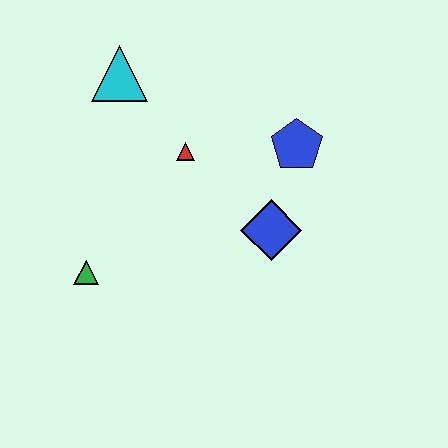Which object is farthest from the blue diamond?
The cyan triangle is farthest from the blue diamond.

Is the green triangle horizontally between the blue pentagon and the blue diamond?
No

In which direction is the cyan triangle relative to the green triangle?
The cyan triangle is above the green triangle.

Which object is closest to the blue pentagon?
The blue diamond is closest to the blue pentagon.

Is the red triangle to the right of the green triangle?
Yes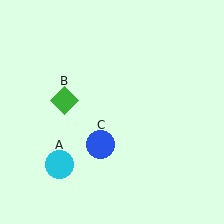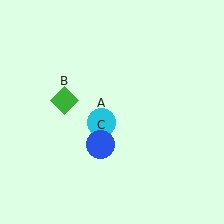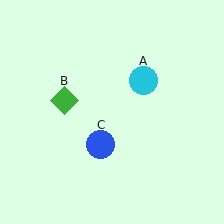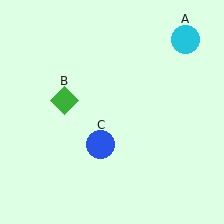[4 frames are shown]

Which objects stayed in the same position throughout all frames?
Green diamond (object B) and blue circle (object C) remained stationary.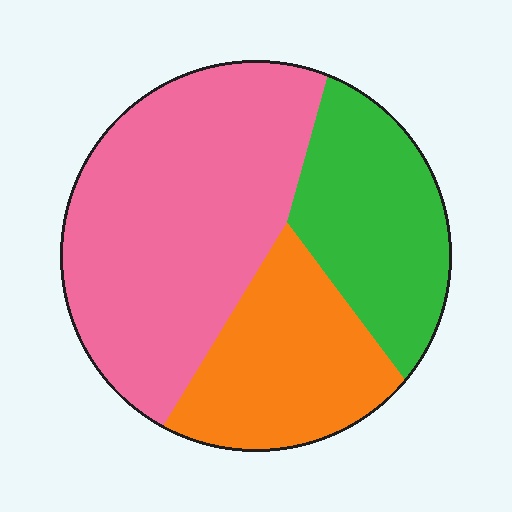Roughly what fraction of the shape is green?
Green takes up about one quarter (1/4) of the shape.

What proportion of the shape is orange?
Orange takes up about one quarter (1/4) of the shape.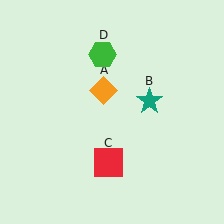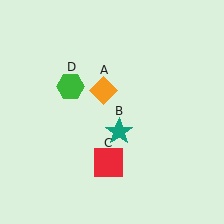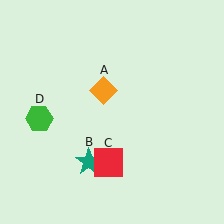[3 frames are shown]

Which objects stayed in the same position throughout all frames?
Orange diamond (object A) and red square (object C) remained stationary.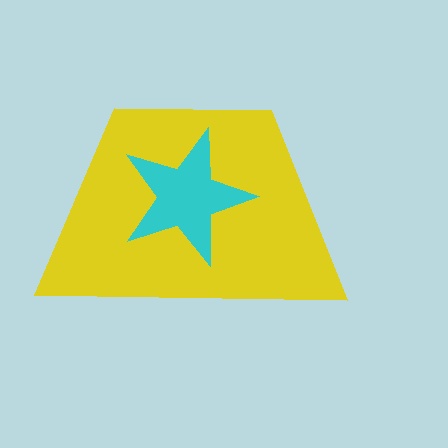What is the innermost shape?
The cyan star.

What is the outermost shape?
The yellow trapezoid.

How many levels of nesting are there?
2.